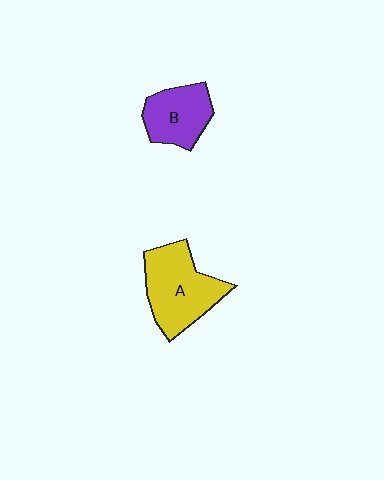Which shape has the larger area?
Shape A (yellow).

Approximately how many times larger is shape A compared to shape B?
Approximately 1.4 times.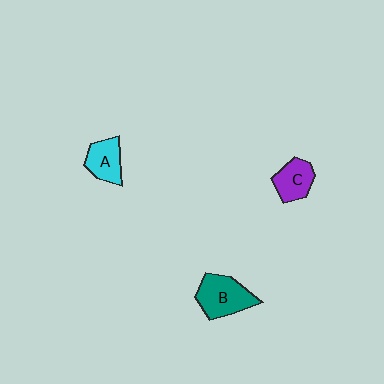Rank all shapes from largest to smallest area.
From largest to smallest: B (teal), A (cyan), C (purple).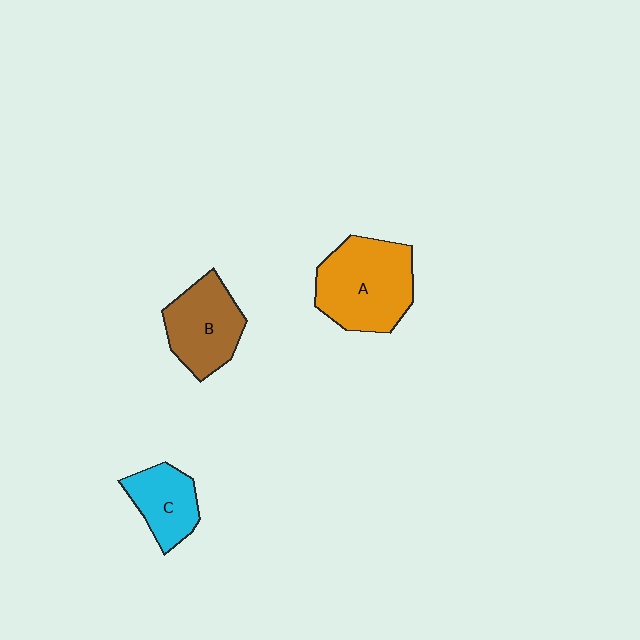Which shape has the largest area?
Shape A (orange).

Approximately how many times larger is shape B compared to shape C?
Approximately 1.3 times.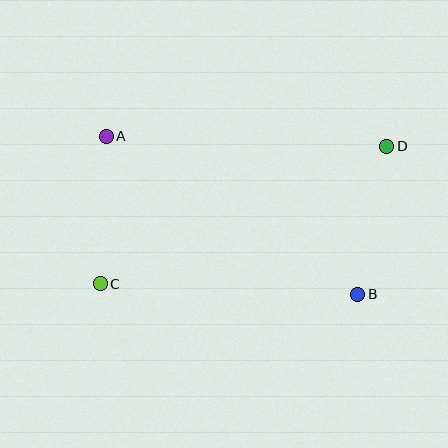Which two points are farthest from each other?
Points C and D are farthest from each other.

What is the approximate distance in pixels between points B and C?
The distance between B and C is approximately 258 pixels.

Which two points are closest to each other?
Points A and C are closest to each other.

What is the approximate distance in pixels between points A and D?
The distance between A and D is approximately 281 pixels.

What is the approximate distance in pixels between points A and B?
The distance between A and B is approximately 297 pixels.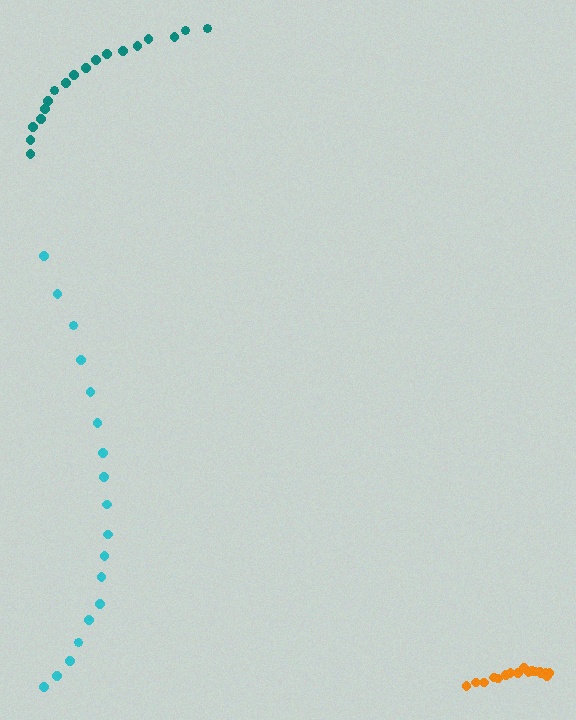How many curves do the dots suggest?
There are 3 distinct paths.